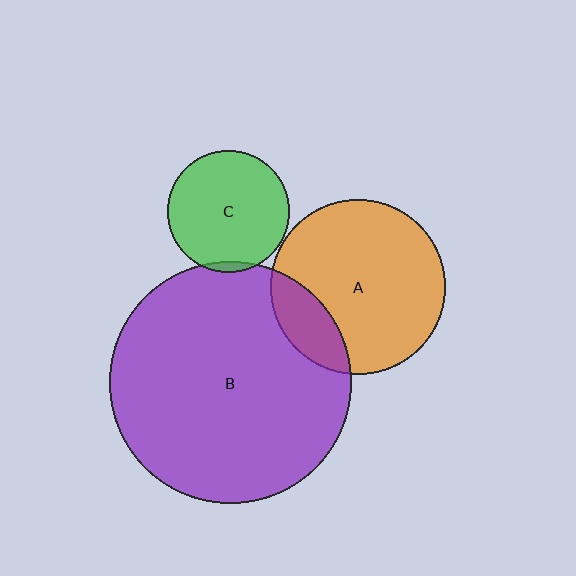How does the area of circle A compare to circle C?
Approximately 2.1 times.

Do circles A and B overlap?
Yes.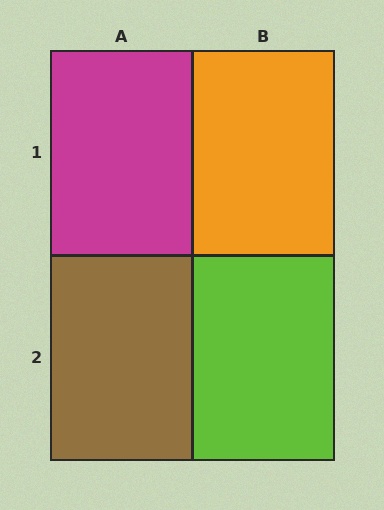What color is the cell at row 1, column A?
Magenta.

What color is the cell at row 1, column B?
Orange.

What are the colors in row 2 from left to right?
Brown, lime.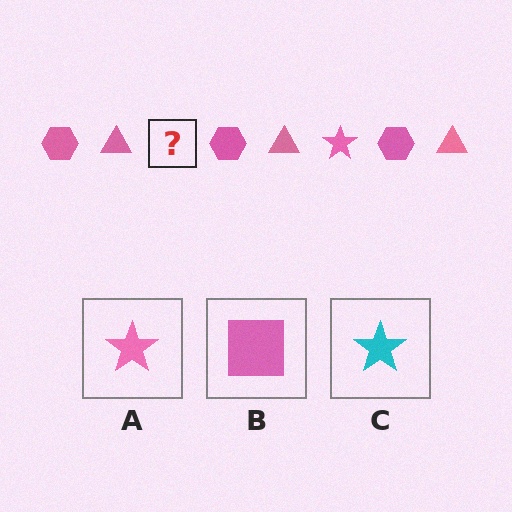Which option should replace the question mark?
Option A.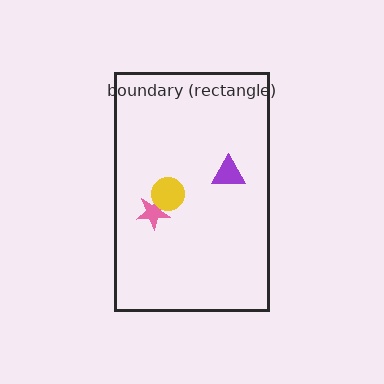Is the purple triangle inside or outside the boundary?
Inside.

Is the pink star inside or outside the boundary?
Inside.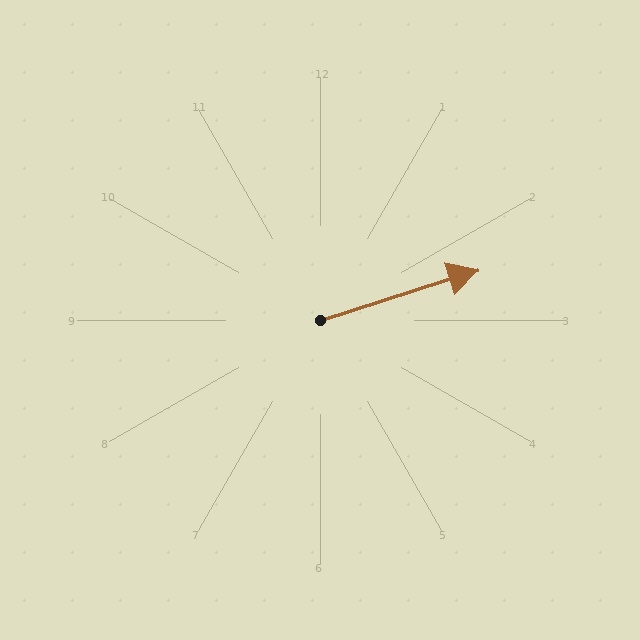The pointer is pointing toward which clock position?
Roughly 2 o'clock.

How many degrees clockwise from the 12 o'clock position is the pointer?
Approximately 72 degrees.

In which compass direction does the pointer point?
East.